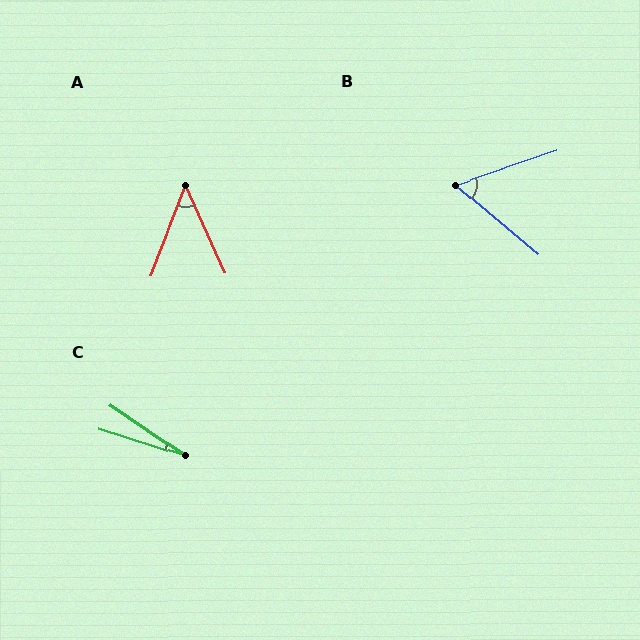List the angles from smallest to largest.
C (17°), A (45°), B (58°).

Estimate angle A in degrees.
Approximately 45 degrees.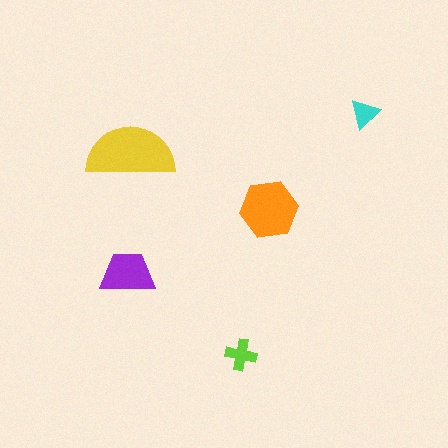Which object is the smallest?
The cyan triangle.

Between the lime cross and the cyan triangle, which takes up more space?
The lime cross.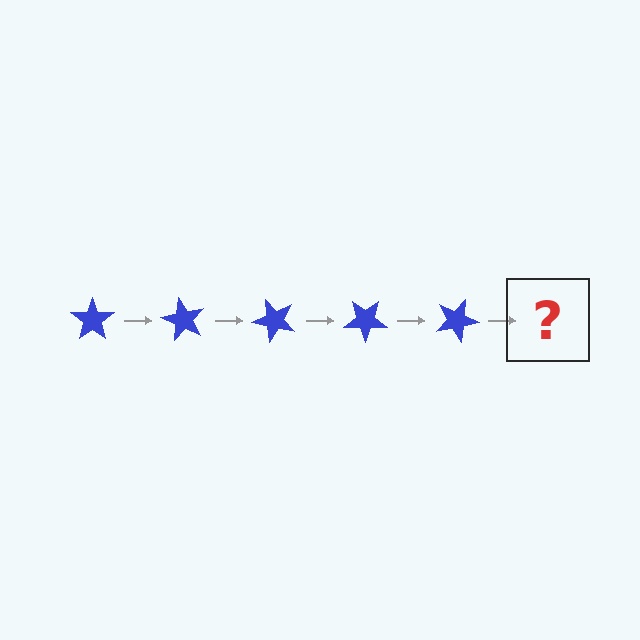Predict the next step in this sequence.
The next step is a blue star rotated 300 degrees.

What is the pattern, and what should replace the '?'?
The pattern is that the star rotates 60 degrees each step. The '?' should be a blue star rotated 300 degrees.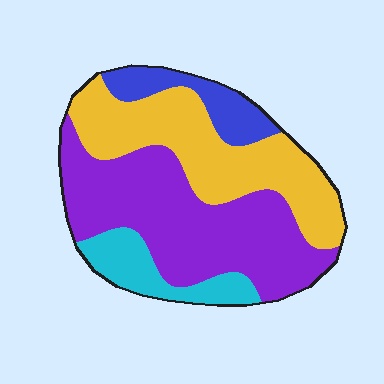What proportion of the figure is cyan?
Cyan takes up less than a quarter of the figure.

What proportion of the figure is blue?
Blue takes up about one tenth (1/10) of the figure.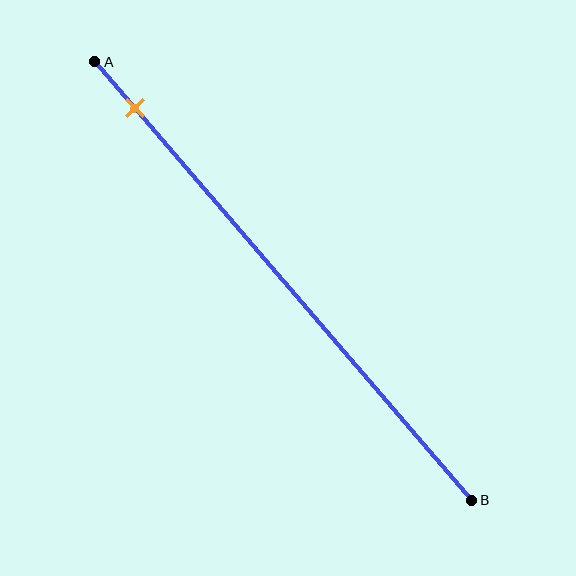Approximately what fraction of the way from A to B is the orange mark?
The orange mark is approximately 10% of the way from A to B.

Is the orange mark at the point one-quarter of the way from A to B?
No, the mark is at about 10% from A, not at the 25% one-quarter point.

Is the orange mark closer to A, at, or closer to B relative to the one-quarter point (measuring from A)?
The orange mark is closer to point A than the one-quarter point of segment AB.